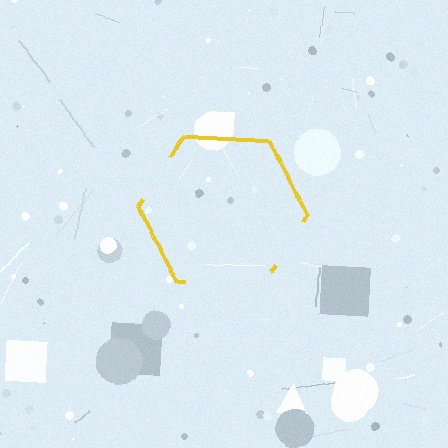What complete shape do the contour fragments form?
The contour fragments form a hexagon.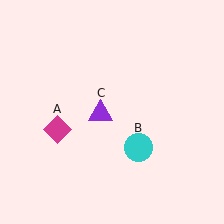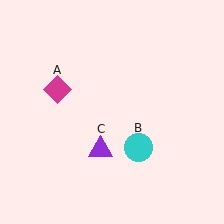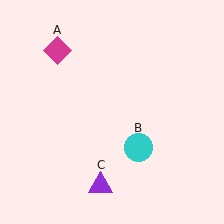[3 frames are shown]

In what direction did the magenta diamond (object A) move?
The magenta diamond (object A) moved up.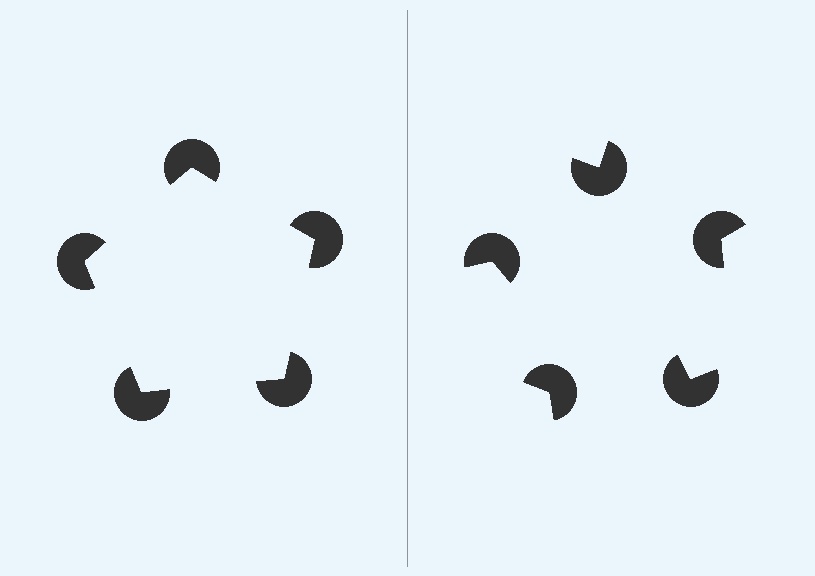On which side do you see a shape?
An illusory pentagon appears on the left side. On the right side the wedge cuts are rotated, so no coherent shape forms.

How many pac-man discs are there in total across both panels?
10 — 5 on each side.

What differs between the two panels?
The pac-man discs are positioned identically on both sides; only the wedge orientations differ. On the left they align to a pentagon; on the right they are misaligned.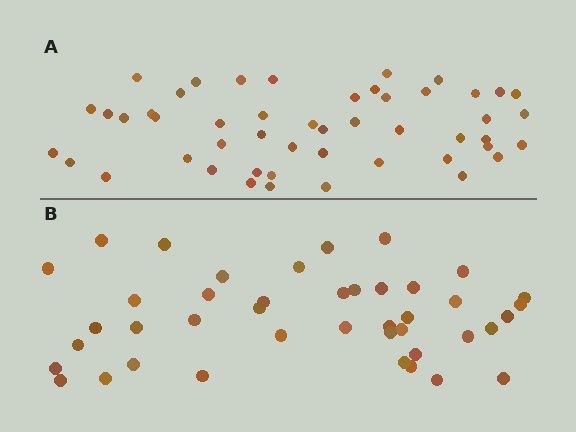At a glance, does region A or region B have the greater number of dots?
Region A (the top region) has more dots.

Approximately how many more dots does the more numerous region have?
Region A has roughly 8 or so more dots than region B.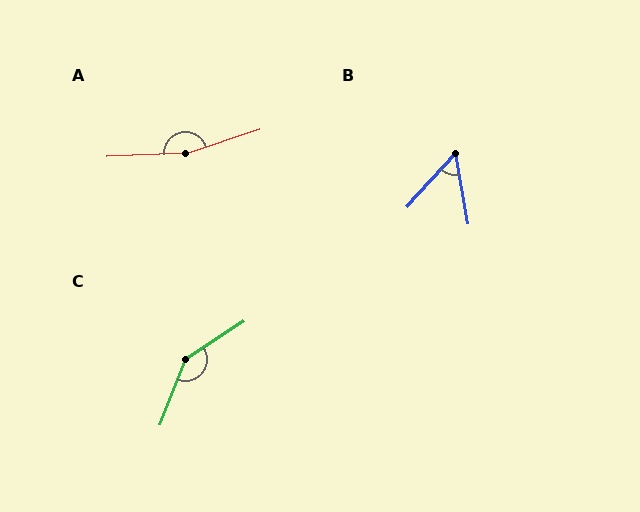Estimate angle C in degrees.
Approximately 144 degrees.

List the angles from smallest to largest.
B (52°), C (144°), A (164°).